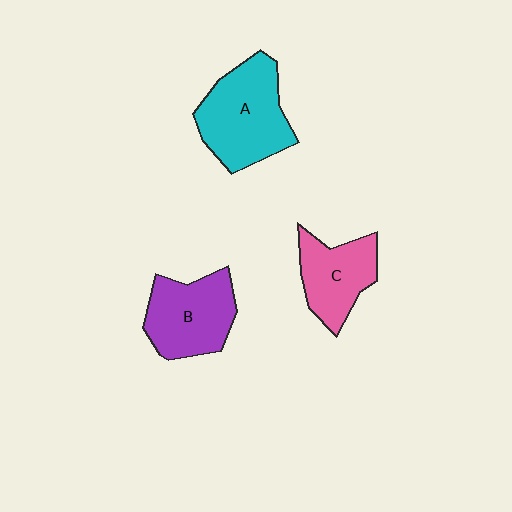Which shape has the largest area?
Shape A (cyan).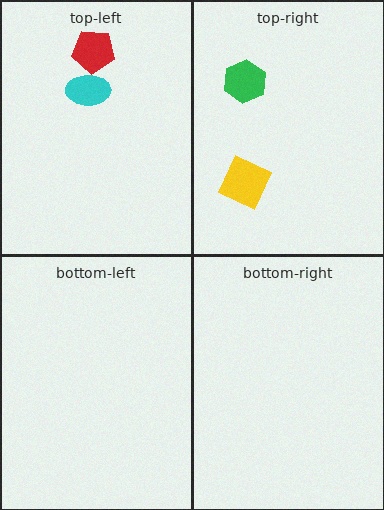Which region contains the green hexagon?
The top-right region.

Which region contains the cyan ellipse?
The top-left region.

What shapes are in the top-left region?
The red pentagon, the cyan ellipse.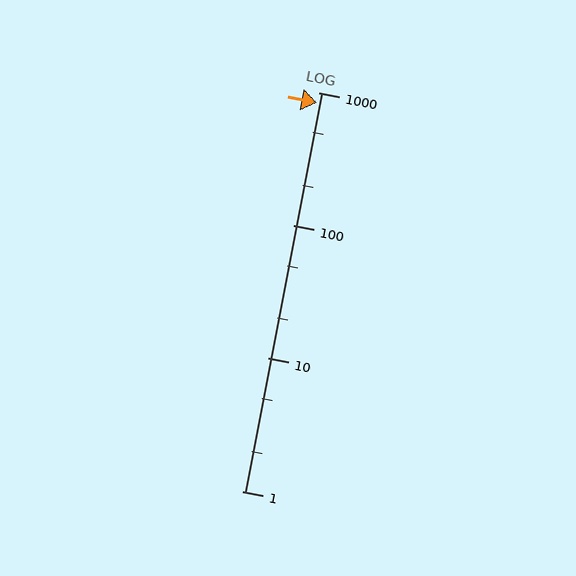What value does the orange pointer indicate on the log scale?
The pointer indicates approximately 830.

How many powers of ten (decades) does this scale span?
The scale spans 3 decades, from 1 to 1000.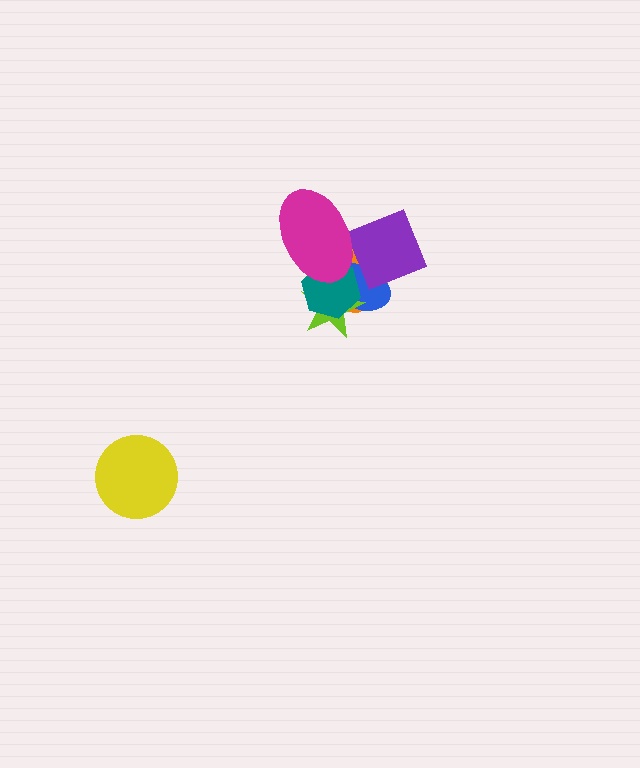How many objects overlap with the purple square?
3 objects overlap with the purple square.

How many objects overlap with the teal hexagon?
4 objects overlap with the teal hexagon.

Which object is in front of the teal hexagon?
The magenta ellipse is in front of the teal hexagon.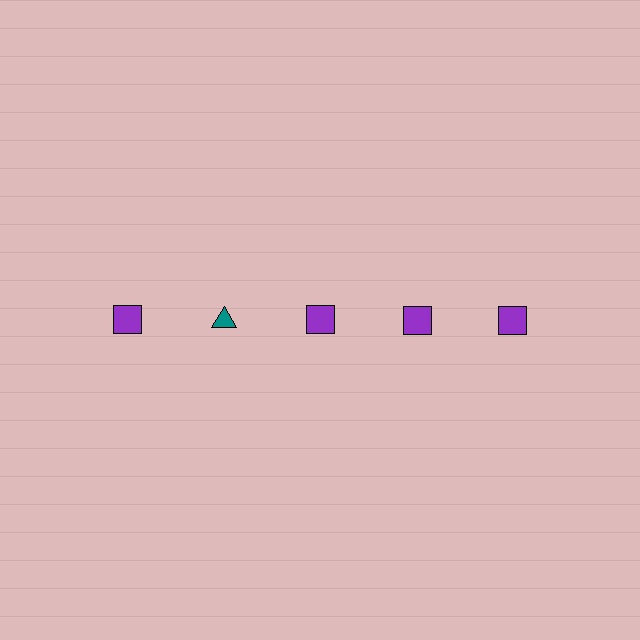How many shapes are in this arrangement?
There are 5 shapes arranged in a grid pattern.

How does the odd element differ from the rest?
It differs in both color (teal instead of purple) and shape (triangle instead of square).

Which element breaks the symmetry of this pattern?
The teal triangle in the top row, second from left column breaks the symmetry. All other shapes are purple squares.